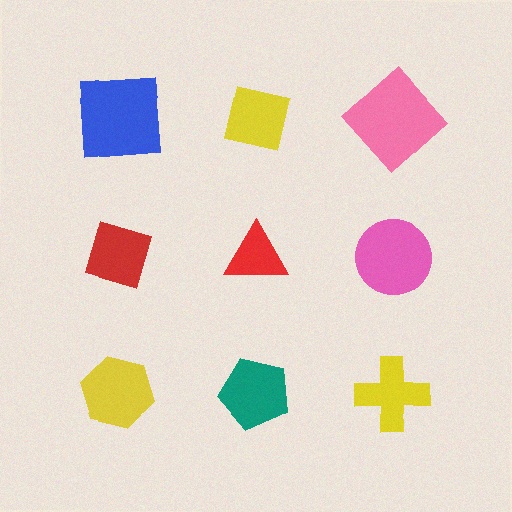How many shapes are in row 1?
3 shapes.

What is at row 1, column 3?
A pink diamond.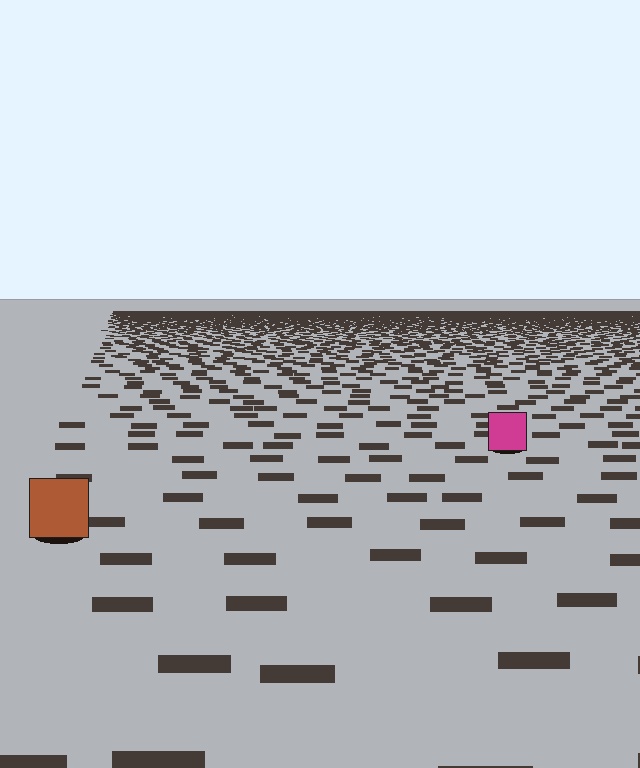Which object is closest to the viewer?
The brown square is closest. The texture marks near it are larger and more spread out.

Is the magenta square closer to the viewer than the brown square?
No. The brown square is closer — you can tell from the texture gradient: the ground texture is coarser near it.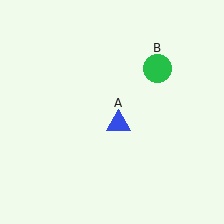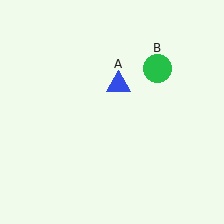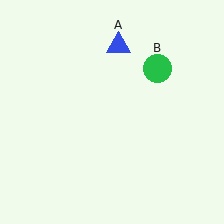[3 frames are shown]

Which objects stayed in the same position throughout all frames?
Green circle (object B) remained stationary.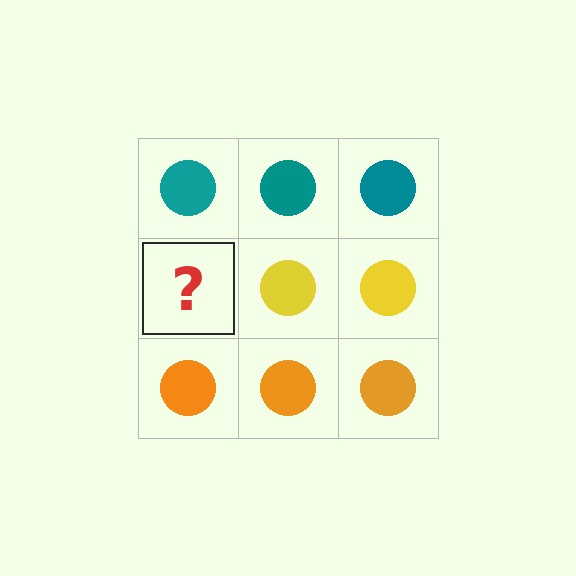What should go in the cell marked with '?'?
The missing cell should contain a yellow circle.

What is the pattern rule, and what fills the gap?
The rule is that each row has a consistent color. The gap should be filled with a yellow circle.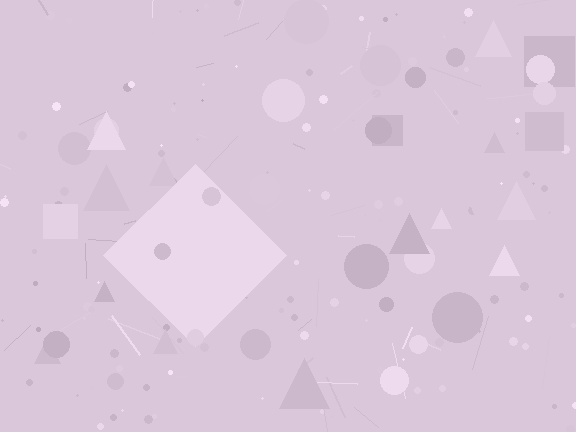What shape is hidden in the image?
A diamond is hidden in the image.